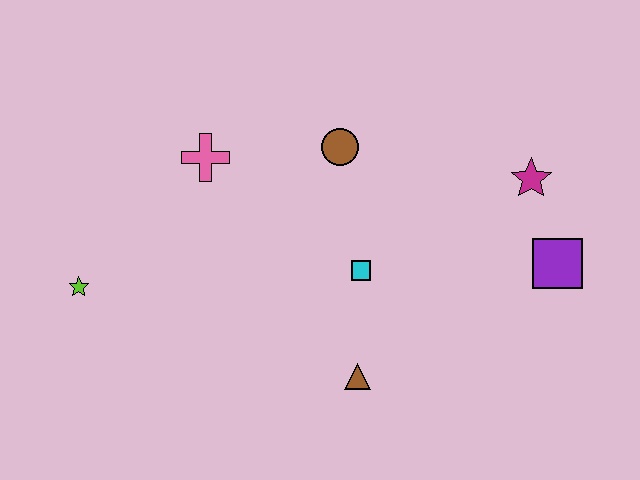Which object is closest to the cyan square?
The brown triangle is closest to the cyan square.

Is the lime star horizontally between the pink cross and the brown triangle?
No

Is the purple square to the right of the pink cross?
Yes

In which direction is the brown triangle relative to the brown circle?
The brown triangle is below the brown circle.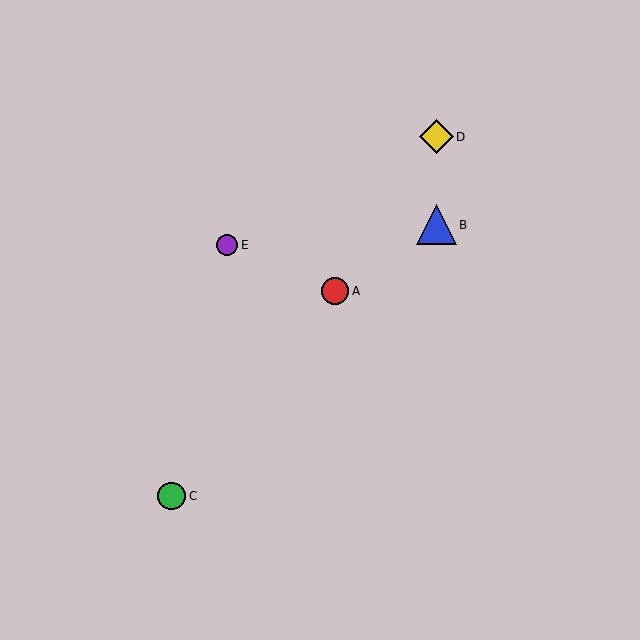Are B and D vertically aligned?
Yes, both are at x≈436.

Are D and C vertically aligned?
No, D is at x≈436 and C is at x≈172.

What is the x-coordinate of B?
Object B is at x≈436.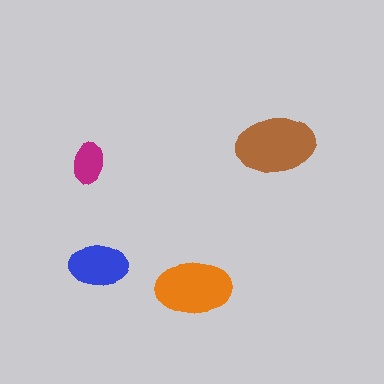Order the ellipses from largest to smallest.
the brown one, the orange one, the blue one, the magenta one.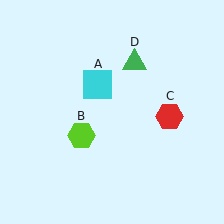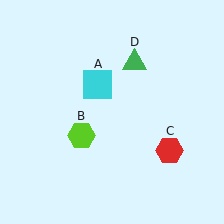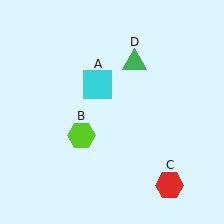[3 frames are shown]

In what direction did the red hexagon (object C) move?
The red hexagon (object C) moved down.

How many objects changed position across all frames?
1 object changed position: red hexagon (object C).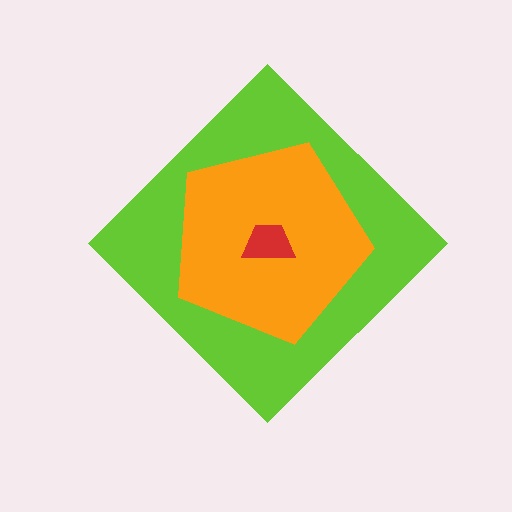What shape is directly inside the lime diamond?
The orange pentagon.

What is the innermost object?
The red trapezoid.